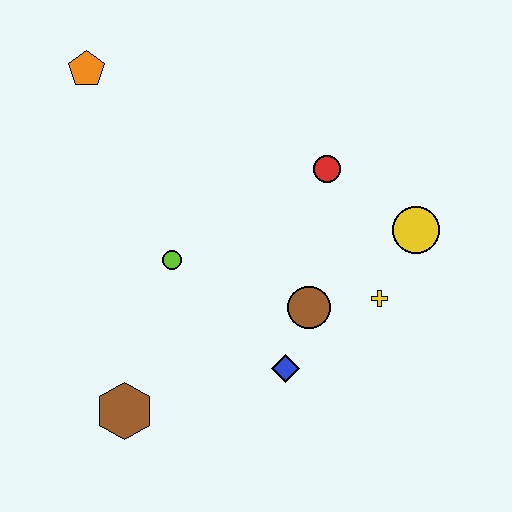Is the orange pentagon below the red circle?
No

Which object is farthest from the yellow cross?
The orange pentagon is farthest from the yellow cross.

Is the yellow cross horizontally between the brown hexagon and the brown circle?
No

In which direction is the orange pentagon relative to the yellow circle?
The orange pentagon is to the left of the yellow circle.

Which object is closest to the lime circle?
The brown circle is closest to the lime circle.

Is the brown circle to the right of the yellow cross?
No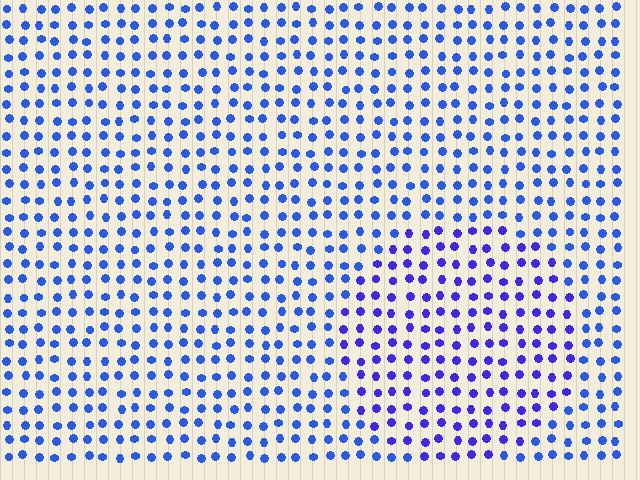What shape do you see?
I see a circle.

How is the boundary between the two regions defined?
The boundary is defined purely by a slight shift in hue (about 24 degrees). Spacing, size, and orientation are identical on both sides.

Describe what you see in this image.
The image is filled with small blue elements in a uniform arrangement. A circle-shaped region is visible where the elements are tinted to a slightly different hue, forming a subtle color boundary.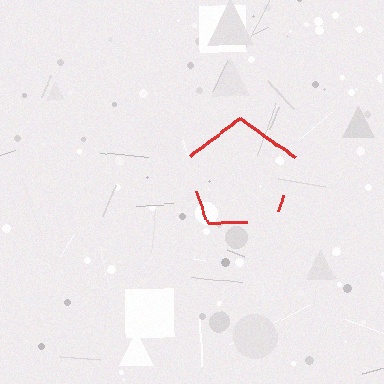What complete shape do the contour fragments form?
The contour fragments form a pentagon.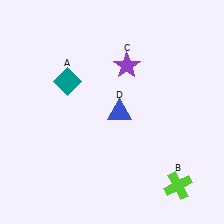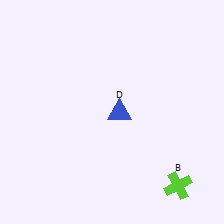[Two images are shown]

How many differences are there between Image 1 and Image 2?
There are 2 differences between the two images.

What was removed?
The teal diamond (A), the purple star (C) were removed in Image 2.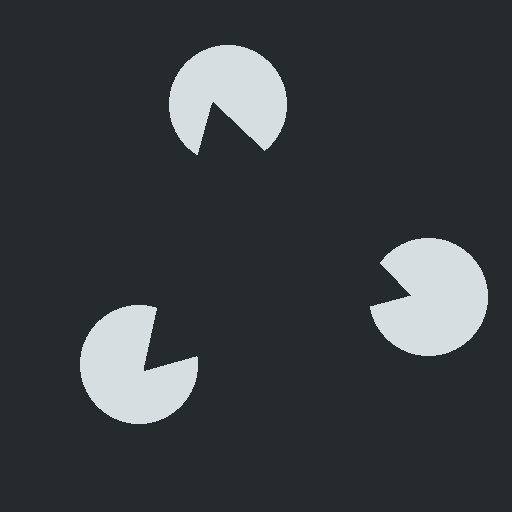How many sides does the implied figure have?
3 sides.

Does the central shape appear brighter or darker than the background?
It typically appears slightly darker than the background, even though no actual brightness change is drawn.